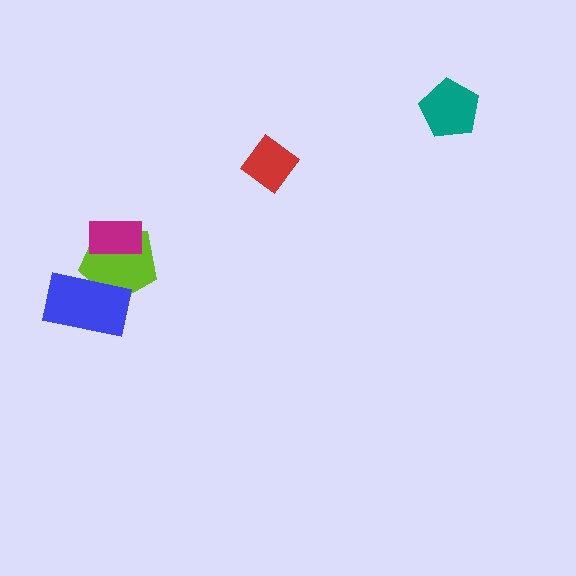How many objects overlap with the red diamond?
0 objects overlap with the red diamond.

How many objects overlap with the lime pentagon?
2 objects overlap with the lime pentagon.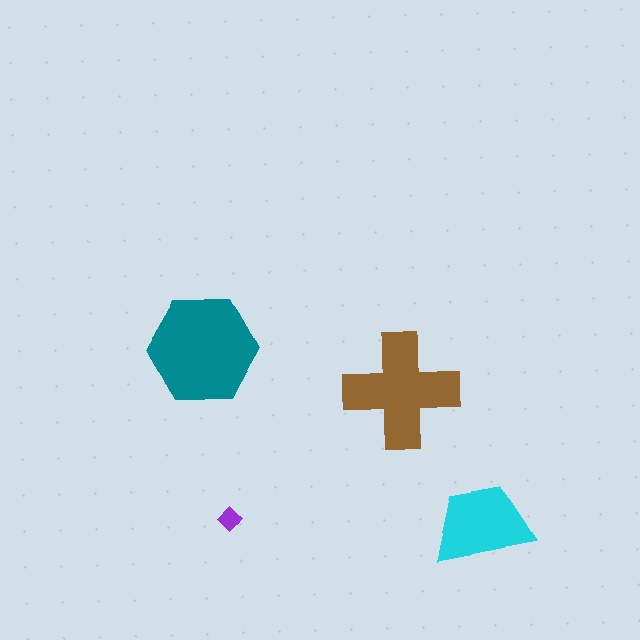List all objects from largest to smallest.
The teal hexagon, the brown cross, the cyan trapezoid, the purple diamond.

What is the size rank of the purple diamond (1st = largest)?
4th.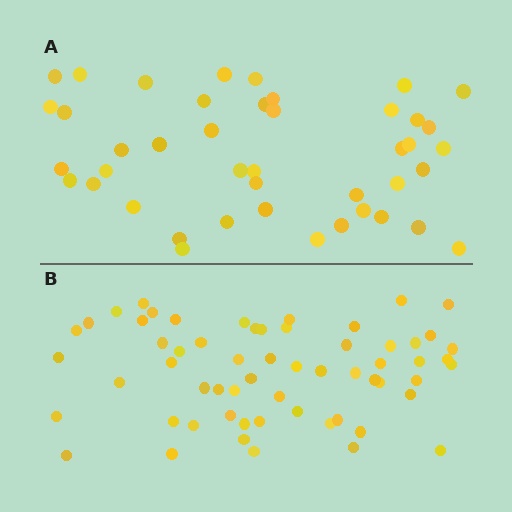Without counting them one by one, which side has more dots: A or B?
Region B (the bottom region) has more dots.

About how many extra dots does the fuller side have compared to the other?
Region B has approximately 15 more dots than region A.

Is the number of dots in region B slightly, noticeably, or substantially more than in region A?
Region B has noticeably more, but not dramatically so. The ratio is roughly 1.4 to 1.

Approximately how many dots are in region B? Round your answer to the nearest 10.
About 60 dots.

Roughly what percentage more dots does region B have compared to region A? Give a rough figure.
About 40% more.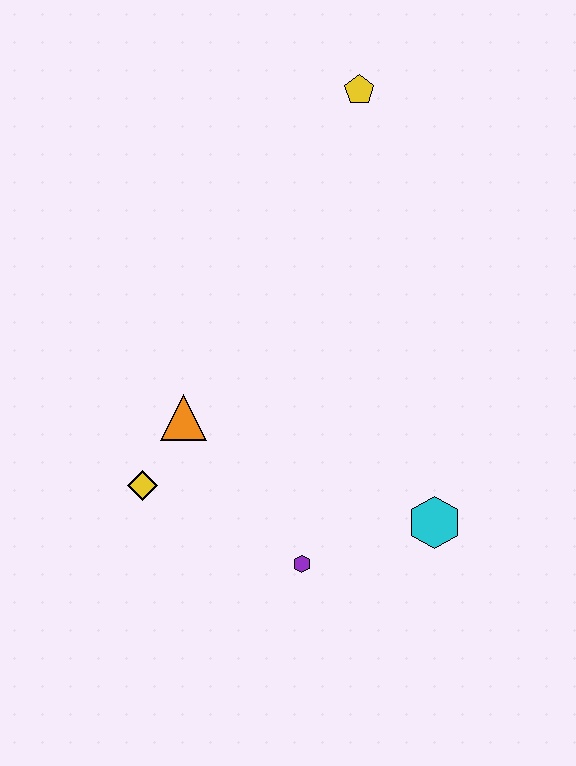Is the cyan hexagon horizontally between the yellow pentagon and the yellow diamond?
No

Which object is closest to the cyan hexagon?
The purple hexagon is closest to the cyan hexagon.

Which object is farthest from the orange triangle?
The yellow pentagon is farthest from the orange triangle.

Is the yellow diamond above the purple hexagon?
Yes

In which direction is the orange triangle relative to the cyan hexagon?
The orange triangle is to the left of the cyan hexagon.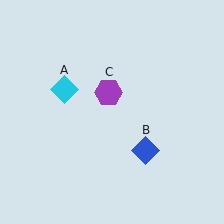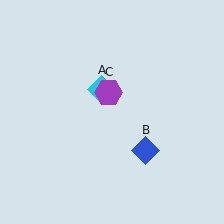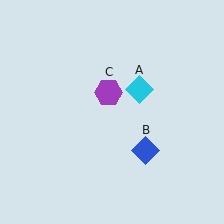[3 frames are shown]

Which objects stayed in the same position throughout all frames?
Blue diamond (object B) and purple hexagon (object C) remained stationary.